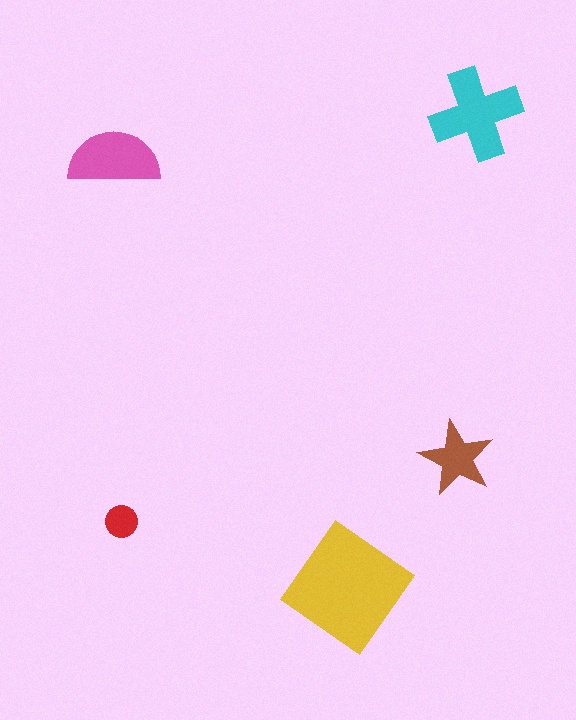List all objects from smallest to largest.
The red circle, the brown star, the pink semicircle, the cyan cross, the yellow diamond.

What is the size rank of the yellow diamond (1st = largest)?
1st.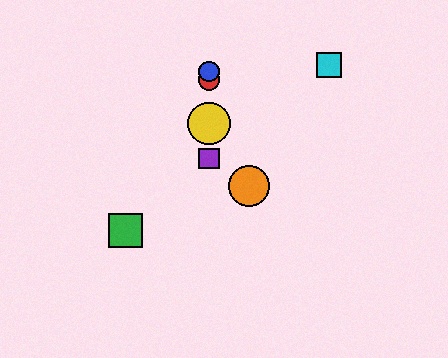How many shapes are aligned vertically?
4 shapes (the red circle, the blue circle, the yellow circle, the purple square) are aligned vertically.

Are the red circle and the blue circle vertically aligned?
Yes, both are at x≈209.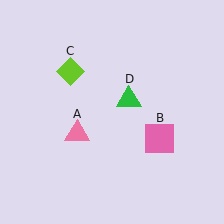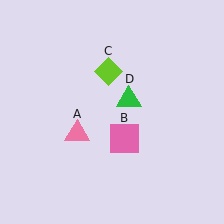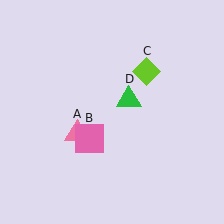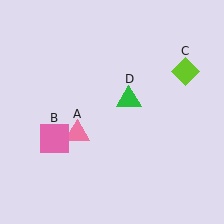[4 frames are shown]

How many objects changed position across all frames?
2 objects changed position: pink square (object B), lime diamond (object C).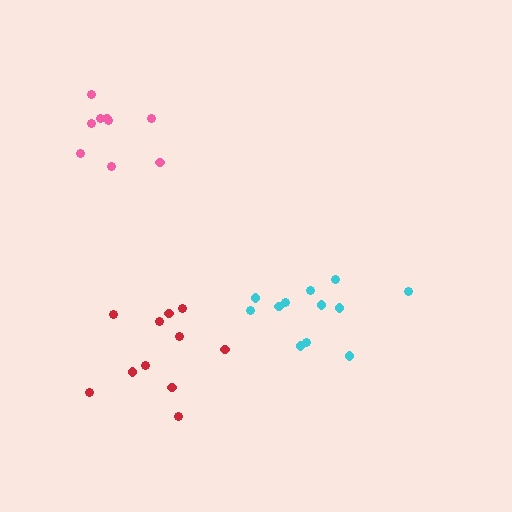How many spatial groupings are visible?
There are 3 spatial groupings.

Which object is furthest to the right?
The cyan cluster is rightmost.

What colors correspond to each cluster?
The clusters are colored: pink, red, cyan.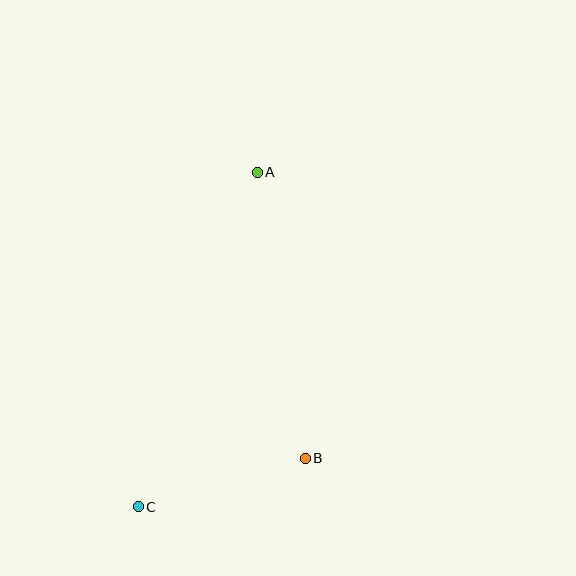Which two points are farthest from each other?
Points A and C are farthest from each other.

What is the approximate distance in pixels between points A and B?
The distance between A and B is approximately 290 pixels.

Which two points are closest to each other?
Points B and C are closest to each other.